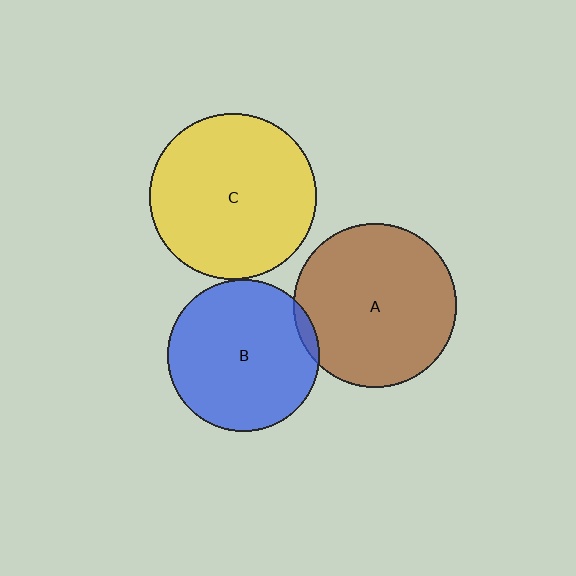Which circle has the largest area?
Circle C (yellow).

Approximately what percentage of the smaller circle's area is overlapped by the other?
Approximately 5%.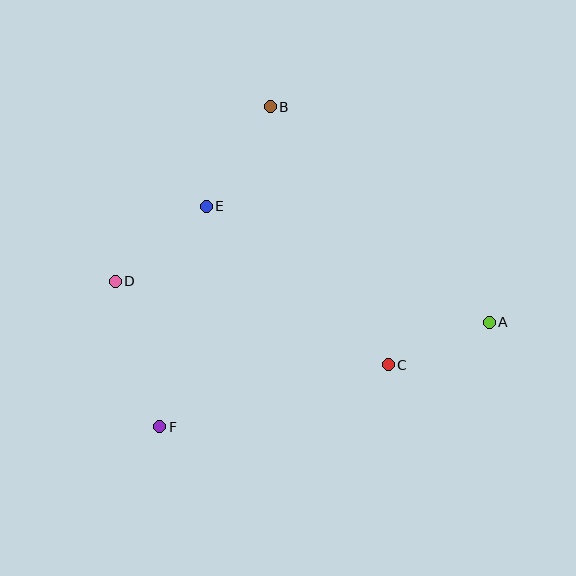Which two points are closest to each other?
Points A and C are closest to each other.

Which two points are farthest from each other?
Points A and D are farthest from each other.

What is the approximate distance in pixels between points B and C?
The distance between B and C is approximately 284 pixels.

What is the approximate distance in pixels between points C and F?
The distance between C and F is approximately 237 pixels.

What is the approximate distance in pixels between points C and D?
The distance between C and D is approximately 286 pixels.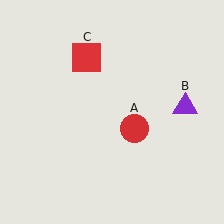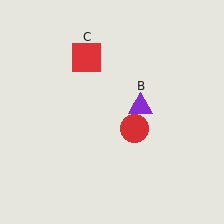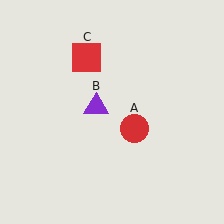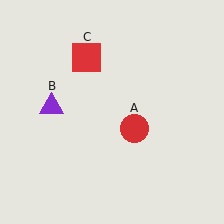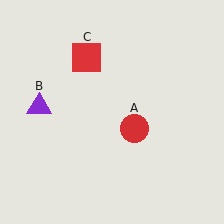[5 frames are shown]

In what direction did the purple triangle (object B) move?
The purple triangle (object B) moved left.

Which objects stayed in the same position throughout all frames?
Red circle (object A) and red square (object C) remained stationary.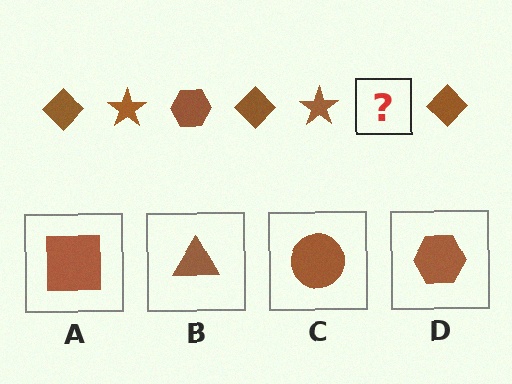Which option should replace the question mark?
Option D.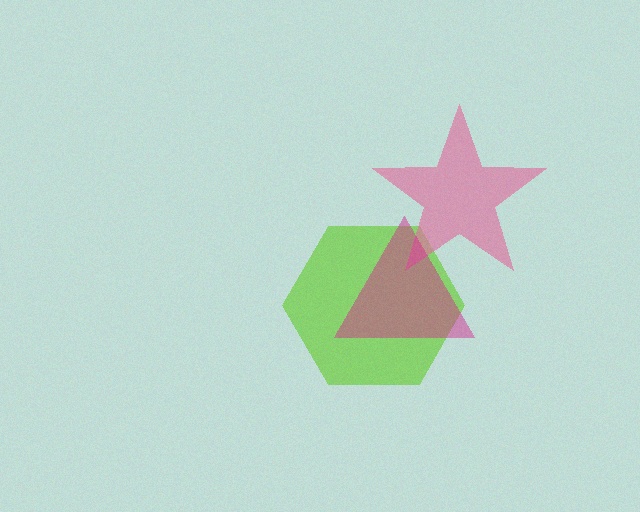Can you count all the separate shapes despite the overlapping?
Yes, there are 3 separate shapes.